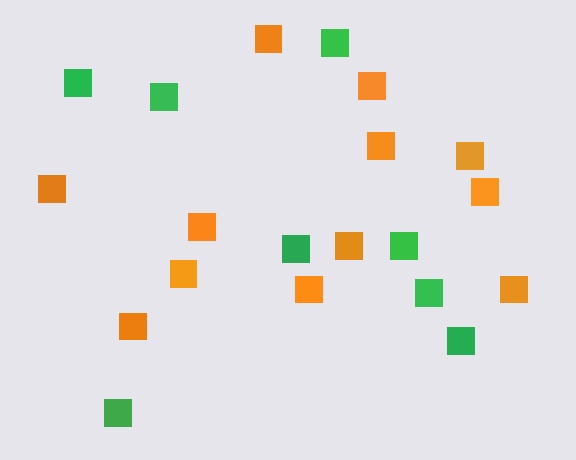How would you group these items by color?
There are 2 groups: one group of green squares (8) and one group of orange squares (12).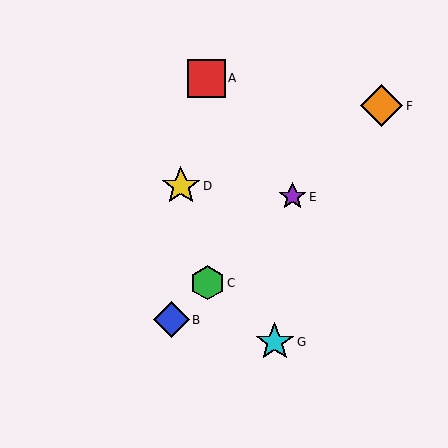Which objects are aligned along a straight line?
Objects B, C, E, F are aligned along a straight line.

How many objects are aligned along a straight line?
4 objects (B, C, E, F) are aligned along a straight line.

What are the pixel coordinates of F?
Object F is at (382, 106).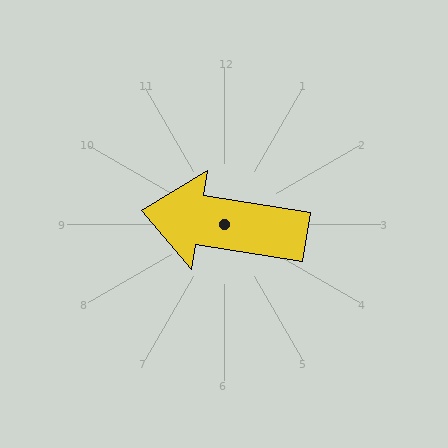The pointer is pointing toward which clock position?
Roughly 9 o'clock.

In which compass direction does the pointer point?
West.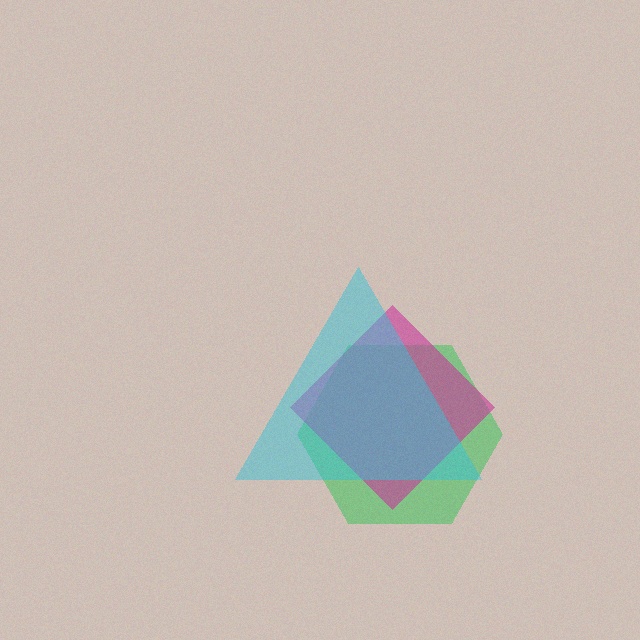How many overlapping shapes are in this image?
There are 3 overlapping shapes in the image.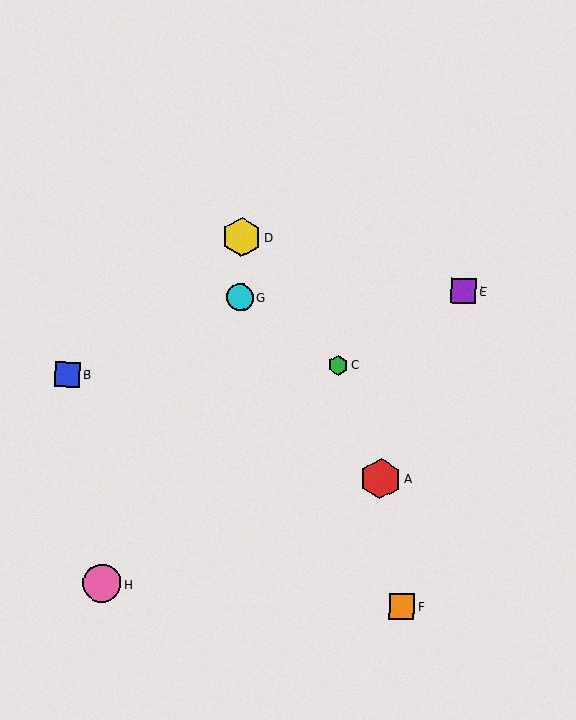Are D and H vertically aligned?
No, D is at x≈242 and H is at x≈102.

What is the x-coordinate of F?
Object F is at x≈402.